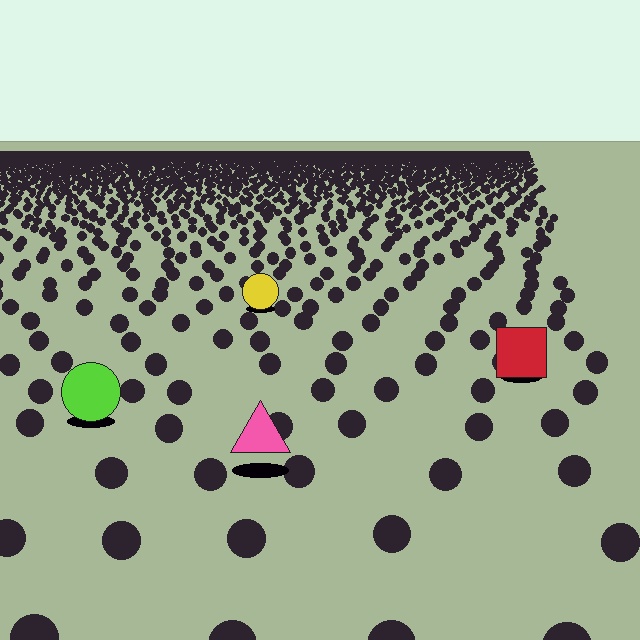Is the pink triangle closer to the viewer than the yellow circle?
Yes. The pink triangle is closer — you can tell from the texture gradient: the ground texture is coarser near it.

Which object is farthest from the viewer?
The yellow circle is farthest from the viewer. It appears smaller and the ground texture around it is denser.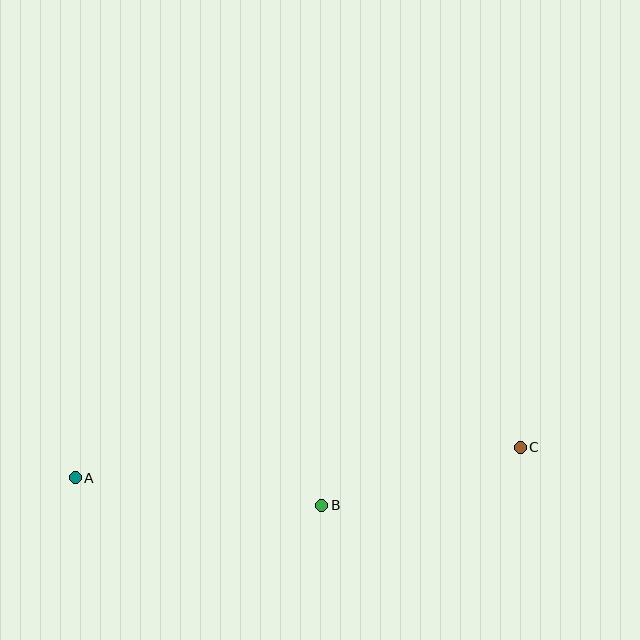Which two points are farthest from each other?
Points A and C are farthest from each other.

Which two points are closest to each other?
Points B and C are closest to each other.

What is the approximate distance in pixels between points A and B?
The distance between A and B is approximately 248 pixels.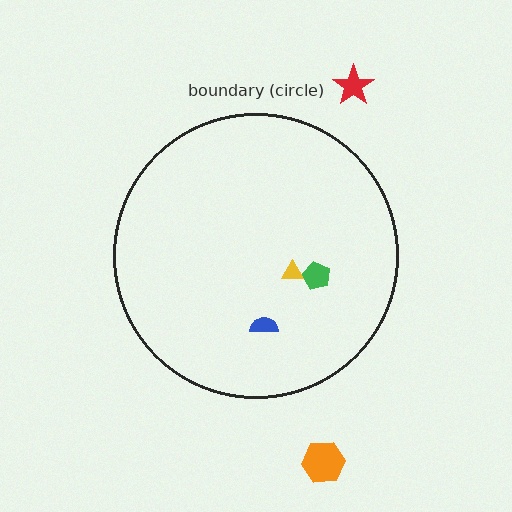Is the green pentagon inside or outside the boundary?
Inside.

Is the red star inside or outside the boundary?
Outside.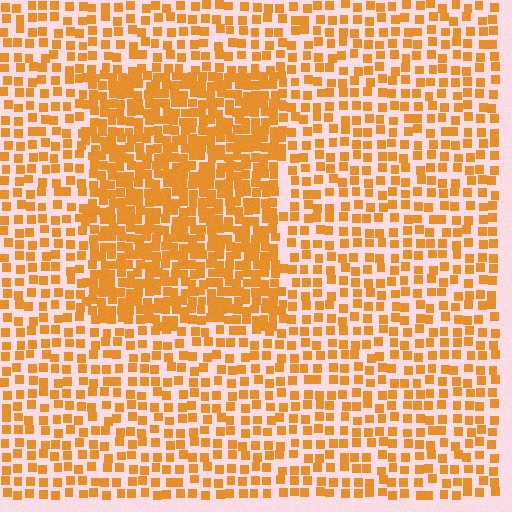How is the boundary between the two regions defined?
The boundary is defined by a change in element density (approximately 1.9x ratio). All elements are the same color, size, and shape.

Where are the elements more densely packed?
The elements are more densely packed inside the rectangle boundary.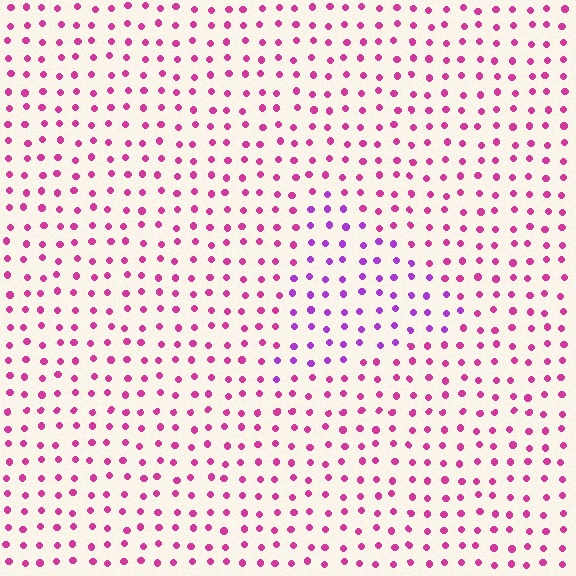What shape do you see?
I see a triangle.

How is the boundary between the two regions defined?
The boundary is defined purely by a slight shift in hue (about 37 degrees). Spacing, size, and orientation are identical on both sides.